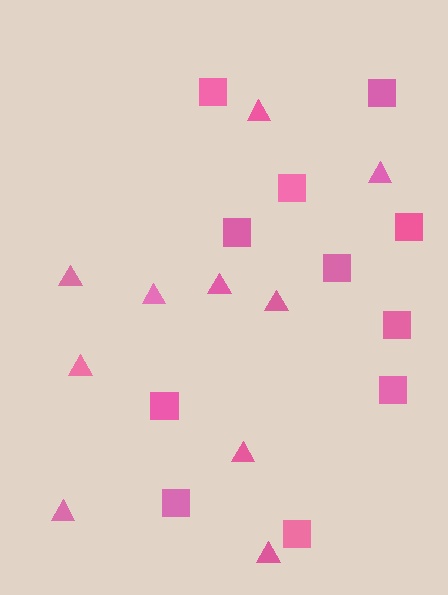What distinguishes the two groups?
There are 2 groups: one group of triangles (10) and one group of squares (11).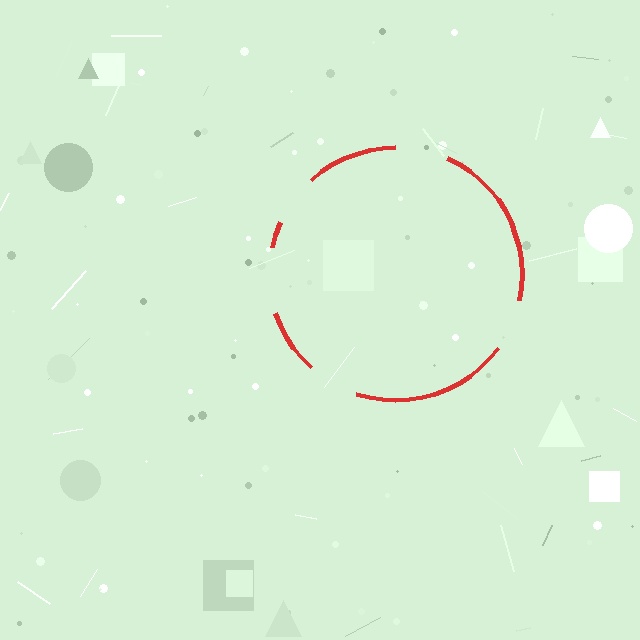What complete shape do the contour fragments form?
The contour fragments form a circle.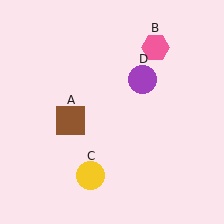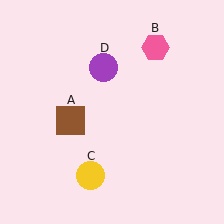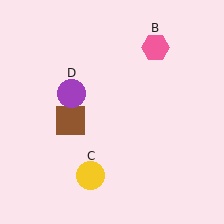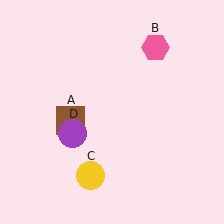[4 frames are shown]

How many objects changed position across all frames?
1 object changed position: purple circle (object D).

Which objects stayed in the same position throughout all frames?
Brown square (object A) and pink hexagon (object B) and yellow circle (object C) remained stationary.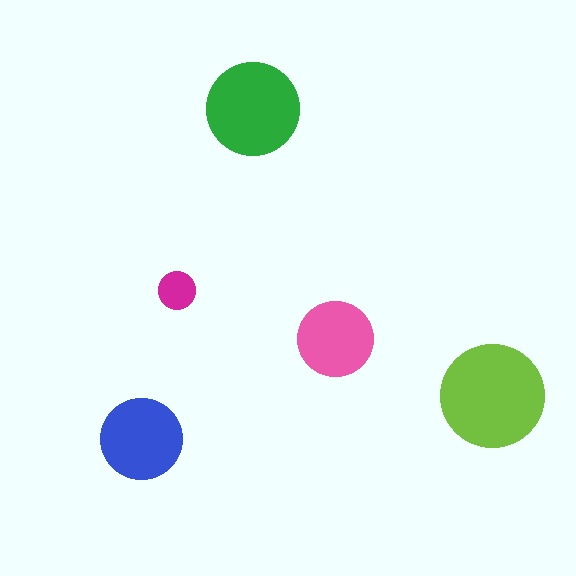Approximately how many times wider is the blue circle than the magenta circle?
About 2 times wider.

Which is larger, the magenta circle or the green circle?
The green one.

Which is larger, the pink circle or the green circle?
The green one.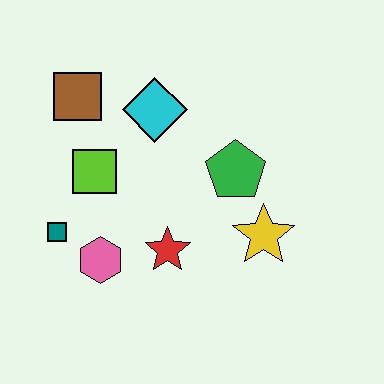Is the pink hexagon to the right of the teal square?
Yes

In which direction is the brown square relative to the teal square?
The brown square is above the teal square.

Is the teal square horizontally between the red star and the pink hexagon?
No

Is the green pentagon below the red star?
No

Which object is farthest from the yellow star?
The brown square is farthest from the yellow star.